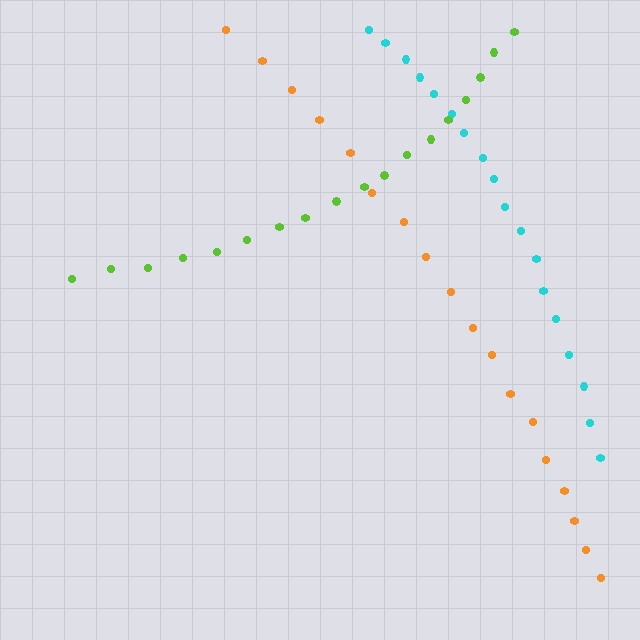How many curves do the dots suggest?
There are 3 distinct paths.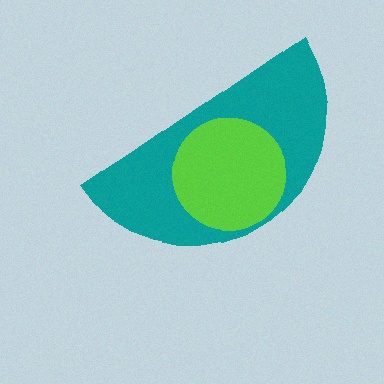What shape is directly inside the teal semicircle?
The lime circle.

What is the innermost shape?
The lime circle.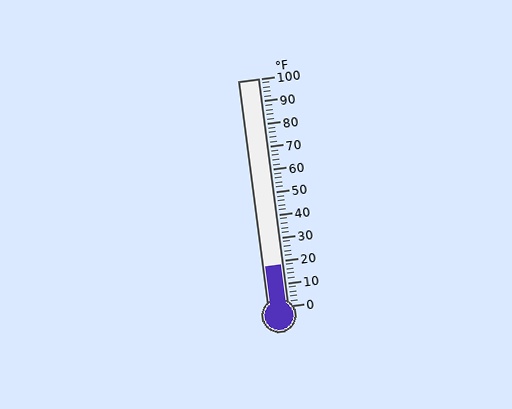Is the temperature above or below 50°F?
The temperature is below 50°F.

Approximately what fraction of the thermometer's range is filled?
The thermometer is filled to approximately 20% of its range.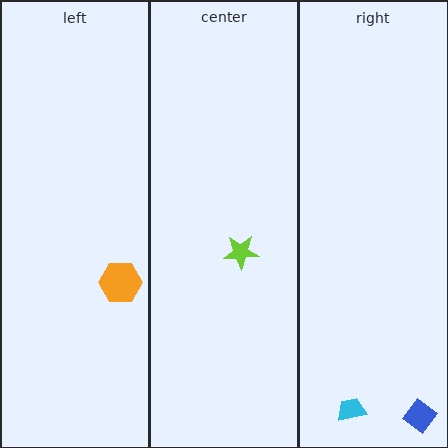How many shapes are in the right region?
2.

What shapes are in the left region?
The orange hexagon.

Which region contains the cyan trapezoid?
The right region.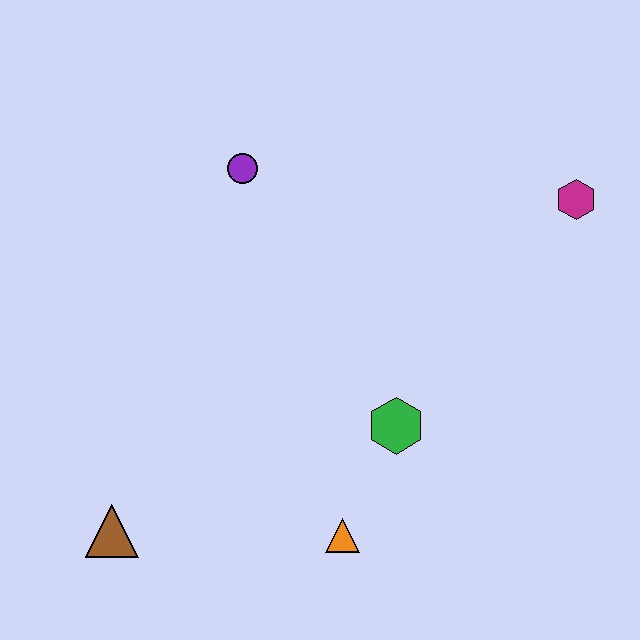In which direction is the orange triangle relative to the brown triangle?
The orange triangle is to the right of the brown triangle.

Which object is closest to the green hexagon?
The orange triangle is closest to the green hexagon.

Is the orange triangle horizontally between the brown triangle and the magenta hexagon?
Yes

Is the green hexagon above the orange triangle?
Yes